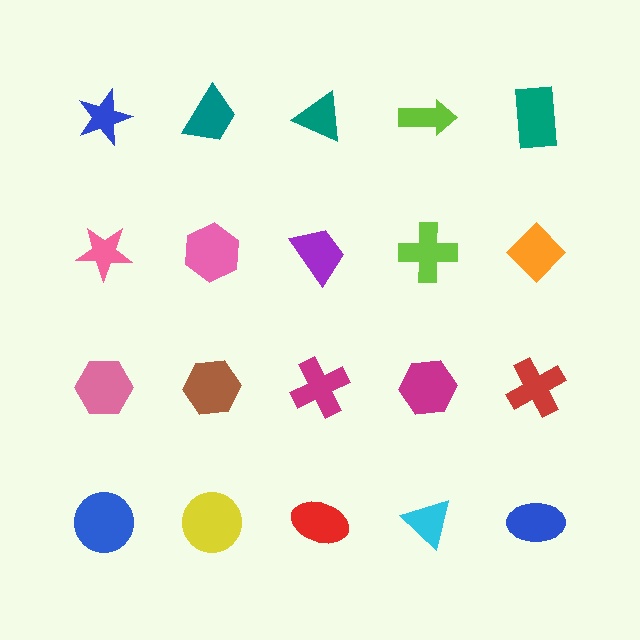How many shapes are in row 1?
5 shapes.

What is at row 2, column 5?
An orange diamond.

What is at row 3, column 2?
A brown hexagon.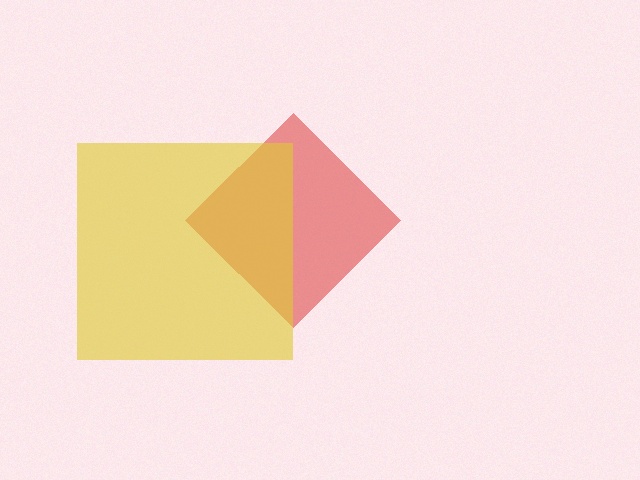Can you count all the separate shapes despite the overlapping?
Yes, there are 2 separate shapes.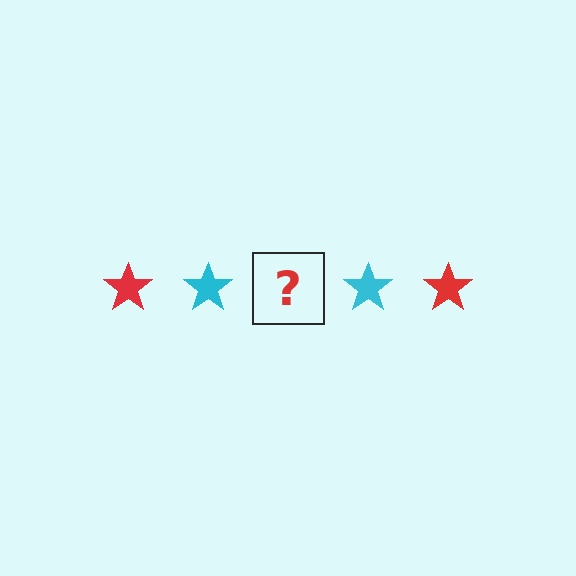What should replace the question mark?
The question mark should be replaced with a red star.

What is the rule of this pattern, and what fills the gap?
The rule is that the pattern cycles through red, cyan stars. The gap should be filled with a red star.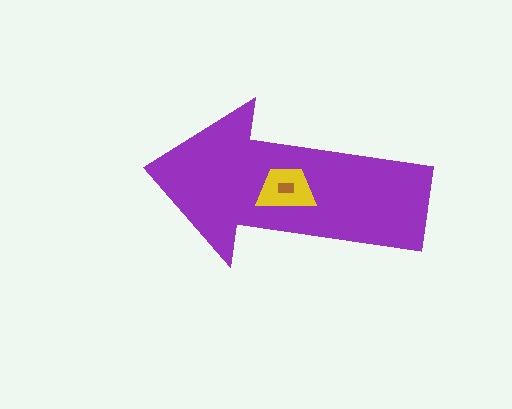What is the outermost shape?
The purple arrow.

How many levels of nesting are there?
3.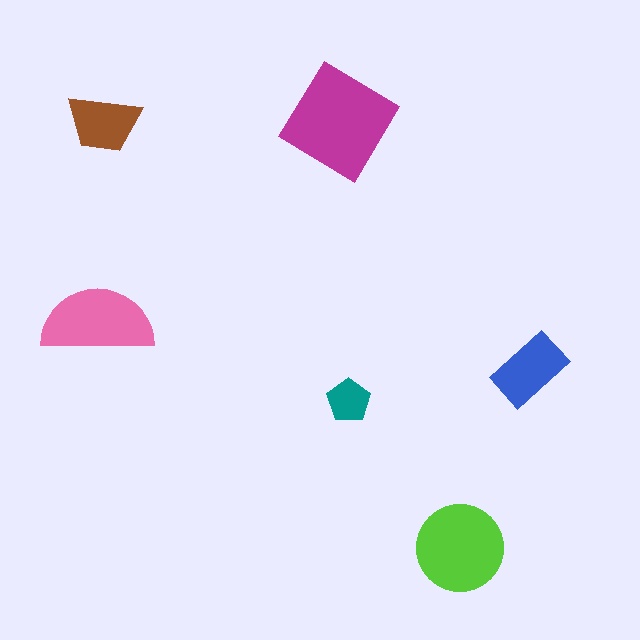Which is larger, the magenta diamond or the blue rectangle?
The magenta diamond.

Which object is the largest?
The magenta diamond.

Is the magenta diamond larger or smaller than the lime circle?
Larger.